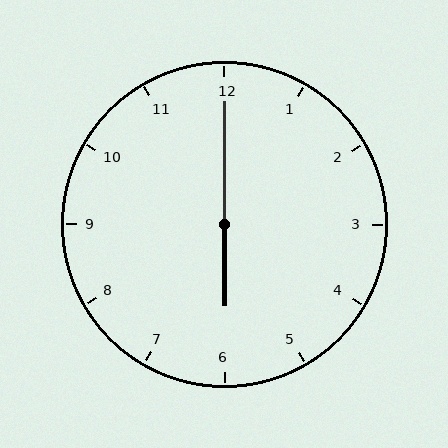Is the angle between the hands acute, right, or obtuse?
It is obtuse.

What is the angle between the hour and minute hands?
Approximately 180 degrees.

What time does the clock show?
6:00.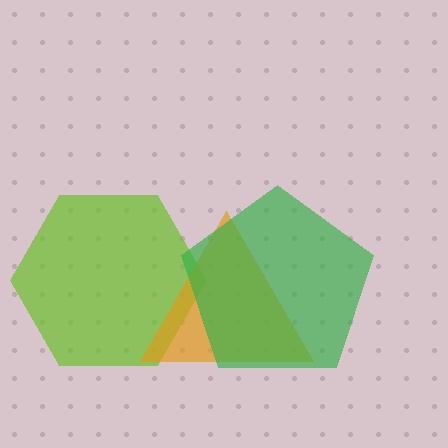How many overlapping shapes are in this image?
There are 3 overlapping shapes in the image.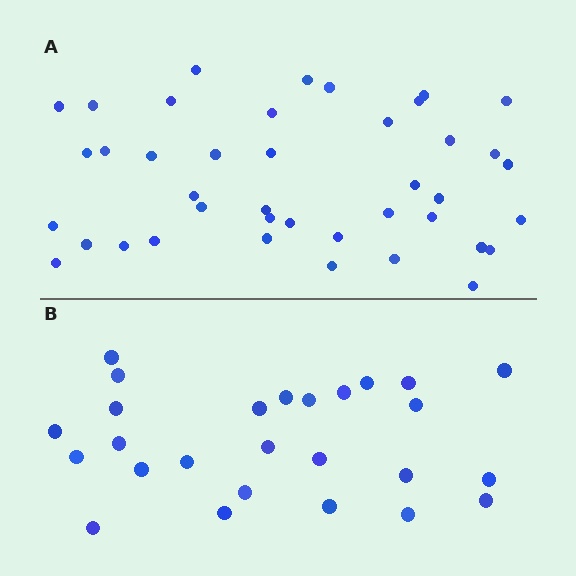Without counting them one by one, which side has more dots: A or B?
Region A (the top region) has more dots.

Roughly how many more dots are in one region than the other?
Region A has approximately 15 more dots than region B.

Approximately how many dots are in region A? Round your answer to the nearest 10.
About 40 dots. (The exact count is 41, which rounds to 40.)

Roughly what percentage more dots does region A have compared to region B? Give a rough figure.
About 60% more.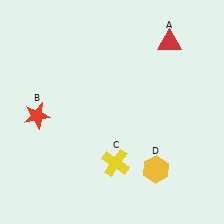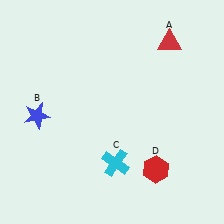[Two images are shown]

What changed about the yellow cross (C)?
In Image 1, C is yellow. In Image 2, it changed to cyan.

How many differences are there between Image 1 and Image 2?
There are 3 differences between the two images.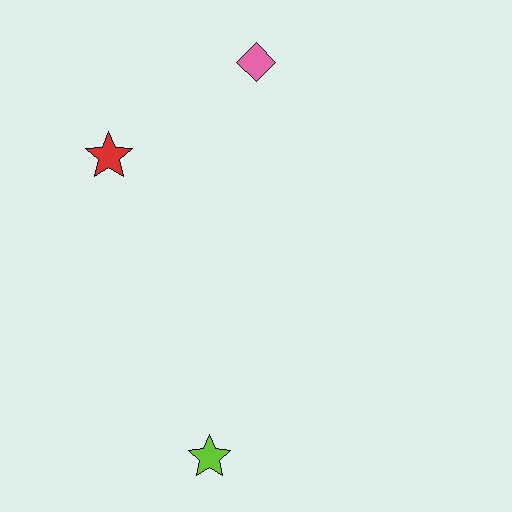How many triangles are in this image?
There are no triangles.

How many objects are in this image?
There are 3 objects.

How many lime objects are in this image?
There is 1 lime object.